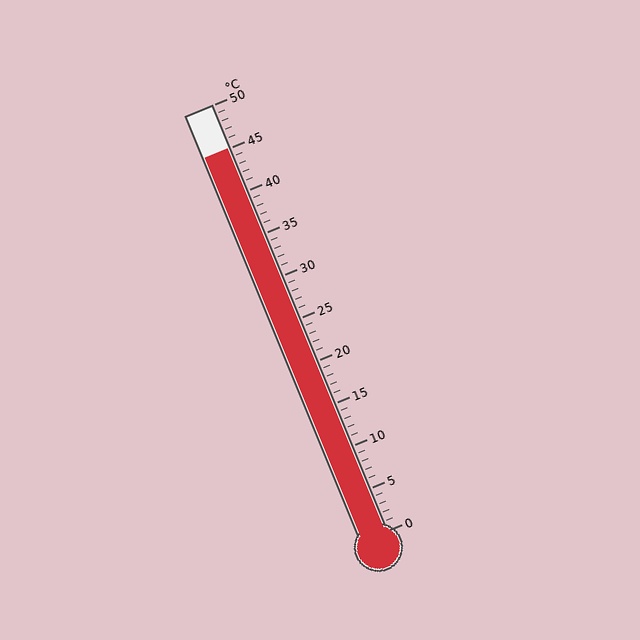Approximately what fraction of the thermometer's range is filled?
The thermometer is filled to approximately 90% of its range.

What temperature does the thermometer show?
The thermometer shows approximately 45°C.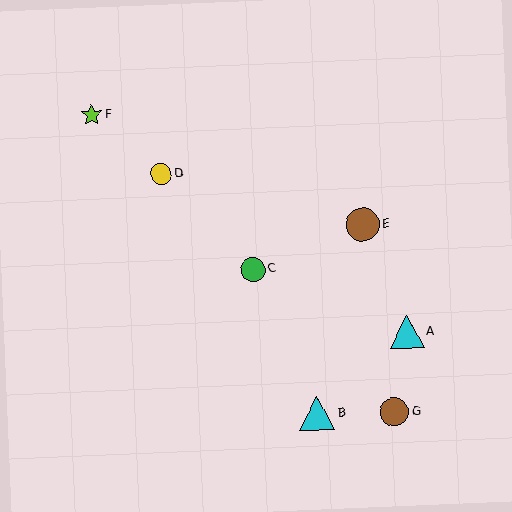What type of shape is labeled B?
Shape B is a cyan triangle.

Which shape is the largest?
The cyan triangle (labeled B) is the largest.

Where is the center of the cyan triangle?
The center of the cyan triangle is at (407, 331).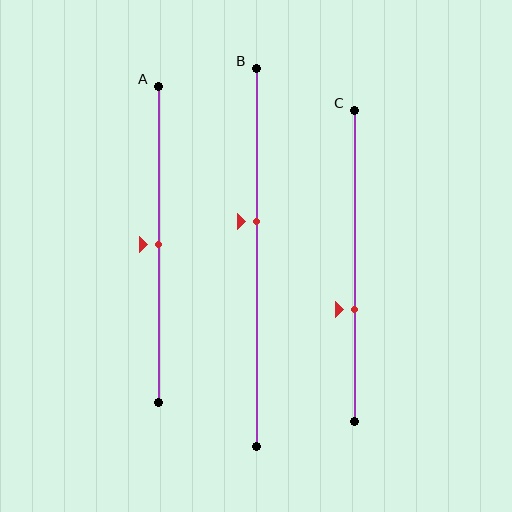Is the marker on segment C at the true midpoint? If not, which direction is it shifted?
No, the marker on segment C is shifted downward by about 14% of the segment length.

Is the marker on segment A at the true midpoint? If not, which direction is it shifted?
Yes, the marker on segment A is at the true midpoint.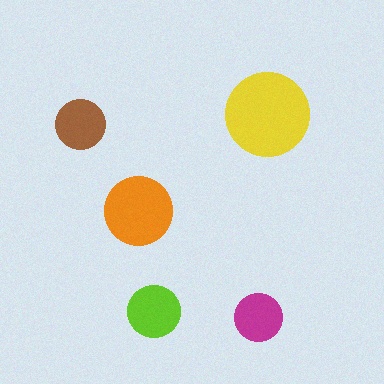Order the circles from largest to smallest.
the yellow one, the orange one, the lime one, the brown one, the magenta one.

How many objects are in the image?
There are 5 objects in the image.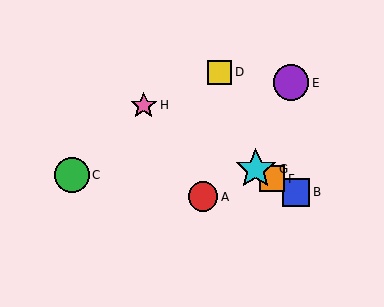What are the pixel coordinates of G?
Object G is at (256, 169).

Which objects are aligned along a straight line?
Objects B, F, G, H are aligned along a straight line.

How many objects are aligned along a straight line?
4 objects (B, F, G, H) are aligned along a straight line.